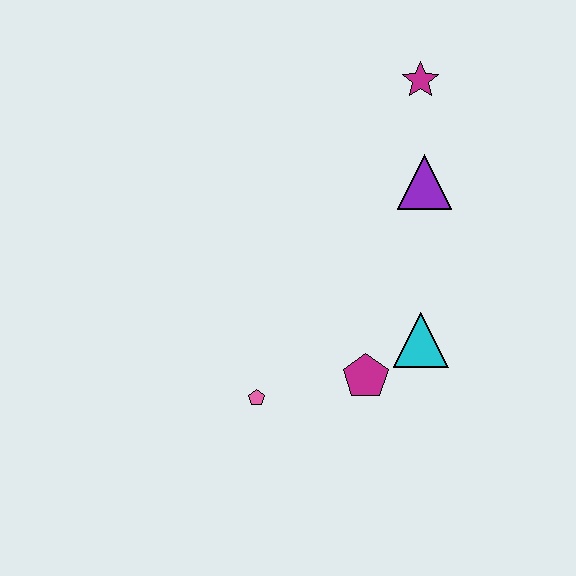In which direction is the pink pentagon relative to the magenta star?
The pink pentagon is below the magenta star.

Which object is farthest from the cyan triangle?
The magenta star is farthest from the cyan triangle.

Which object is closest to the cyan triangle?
The magenta pentagon is closest to the cyan triangle.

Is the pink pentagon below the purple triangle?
Yes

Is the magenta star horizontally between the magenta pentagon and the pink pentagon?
No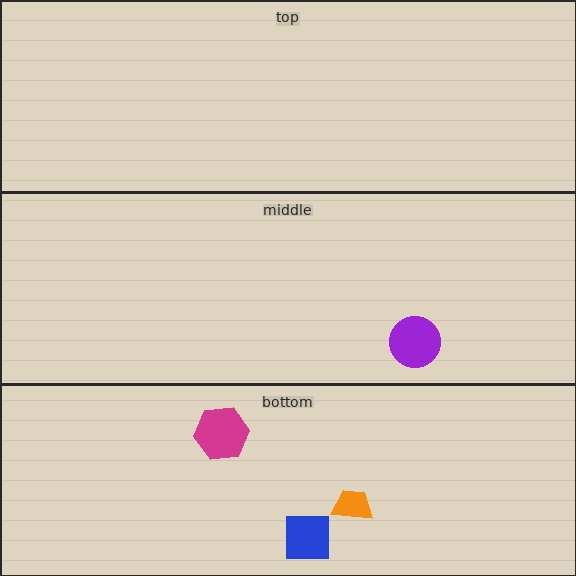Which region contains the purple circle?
The middle region.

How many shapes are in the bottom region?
3.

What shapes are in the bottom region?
The blue square, the magenta hexagon, the orange trapezoid.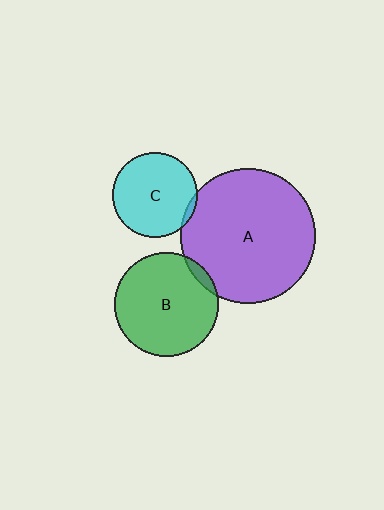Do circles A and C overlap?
Yes.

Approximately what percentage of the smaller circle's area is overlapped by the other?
Approximately 5%.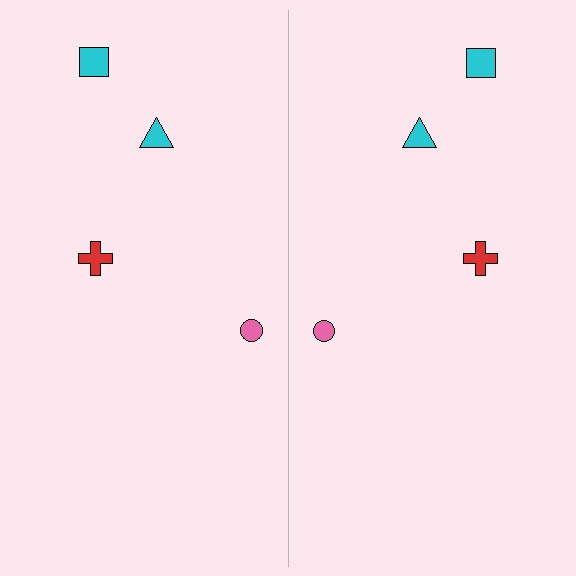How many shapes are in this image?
There are 8 shapes in this image.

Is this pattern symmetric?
Yes, this pattern has bilateral (reflection) symmetry.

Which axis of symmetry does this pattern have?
The pattern has a vertical axis of symmetry running through the center of the image.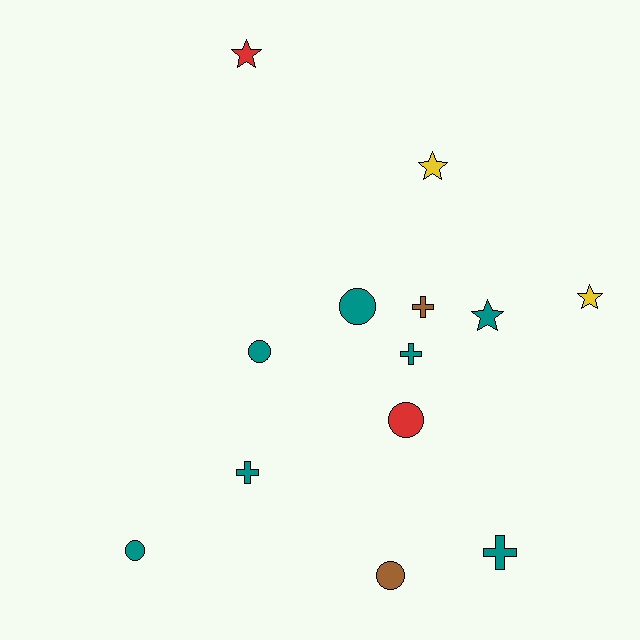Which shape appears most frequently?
Circle, with 5 objects.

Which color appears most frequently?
Teal, with 7 objects.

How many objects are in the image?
There are 13 objects.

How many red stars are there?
There is 1 red star.